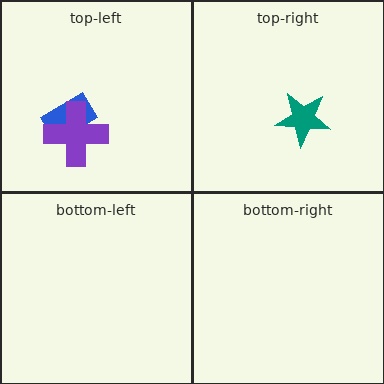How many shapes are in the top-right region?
1.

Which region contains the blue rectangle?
The top-left region.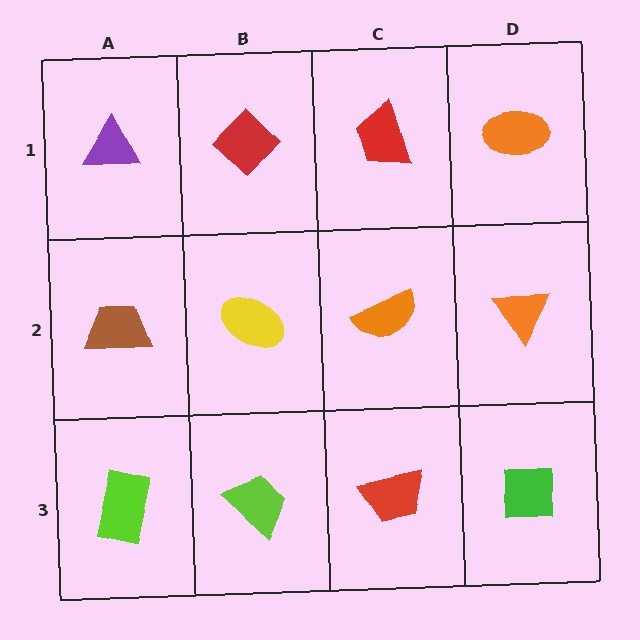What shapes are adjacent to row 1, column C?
An orange semicircle (row 2, column C), a red diamond (row 1, column B), an orange ellipse (row 1, column D).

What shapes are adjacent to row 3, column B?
A yellow ellipse (row 2, column B), a lime rectangle (row 3, column A), a red trapezoid (row 3, column C).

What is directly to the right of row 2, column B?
An orange semicircle.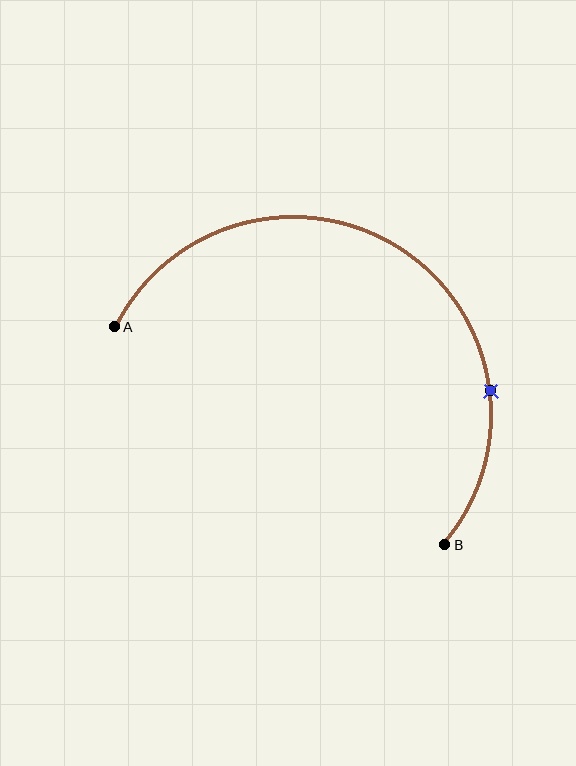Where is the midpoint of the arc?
The arc midpoint is the point on the curve farthest from the straight line joining A and B. It sits above that line.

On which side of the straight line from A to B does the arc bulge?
The arc bulges above the straight line connecting A and B.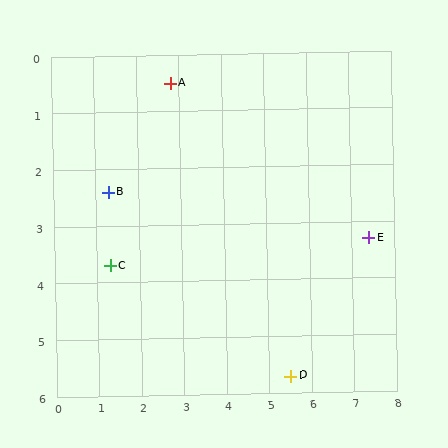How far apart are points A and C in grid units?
Points A and C are about 3.5 grid units apart.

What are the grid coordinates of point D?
Point D is at approximately (5.5, 5.7).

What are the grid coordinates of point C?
Point C is at approximately (1.3, 3.7).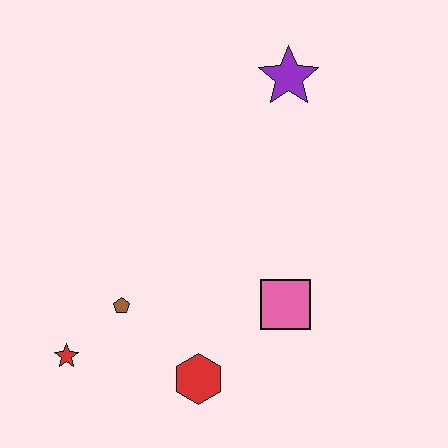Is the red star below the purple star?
Yes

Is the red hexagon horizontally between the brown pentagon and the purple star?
Yes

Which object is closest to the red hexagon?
The brown pentagon is closest to the red hexagon.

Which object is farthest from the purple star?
The red star is farthest from the purple star.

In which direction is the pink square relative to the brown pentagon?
The pink square is to the right of the brown pentagon.